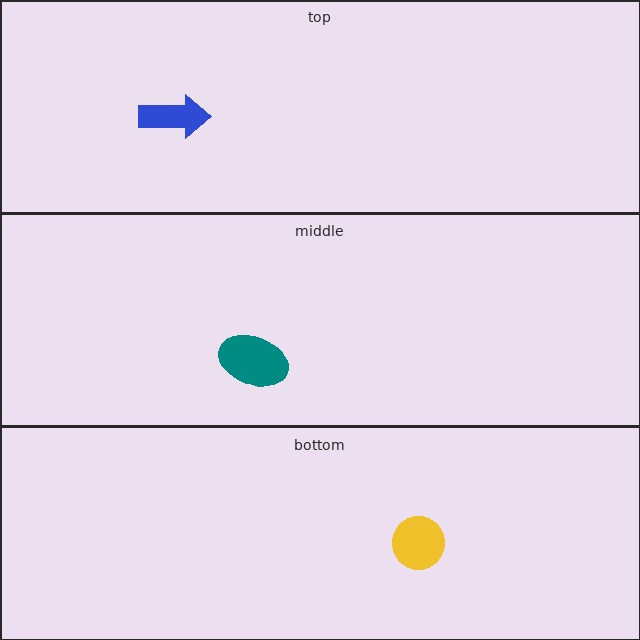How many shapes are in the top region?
1.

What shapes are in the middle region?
The teal ellipse.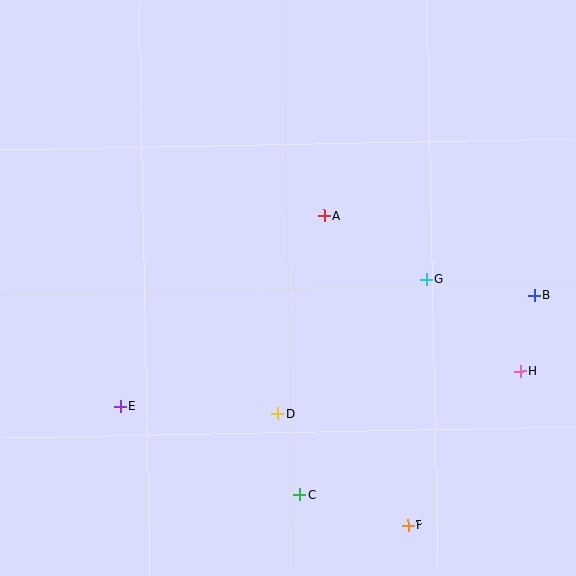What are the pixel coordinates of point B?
Point B is at (535, 296).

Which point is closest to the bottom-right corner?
Point F is closest to the bottom-right corner.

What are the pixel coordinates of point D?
Point D is at (278, 414).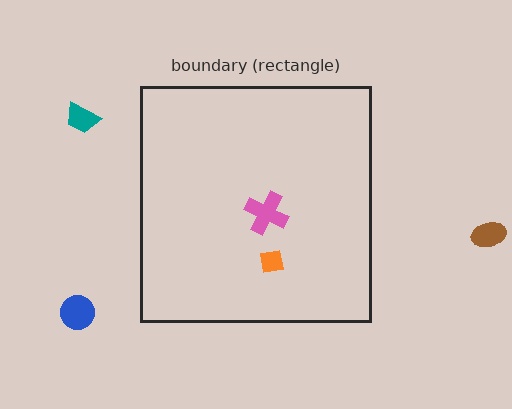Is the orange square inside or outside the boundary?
Inside.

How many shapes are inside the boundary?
2 inside, 3 outside.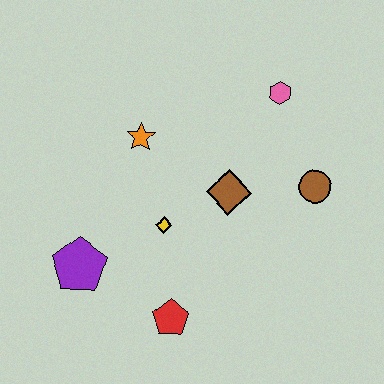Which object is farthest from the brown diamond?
The purple pentagon is farthest from the brown diamond.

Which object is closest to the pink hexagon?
The brown circle is closest to the pink hexagon.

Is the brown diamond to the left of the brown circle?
Yes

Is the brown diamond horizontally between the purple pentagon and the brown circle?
Yes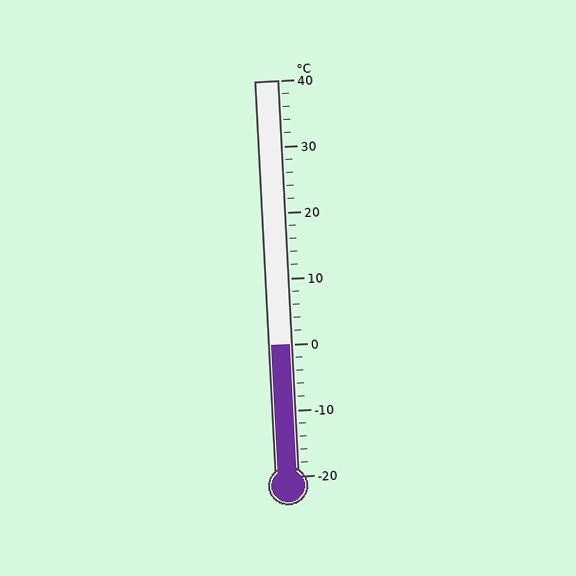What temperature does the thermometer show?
The thermometer shows approximately 0°C.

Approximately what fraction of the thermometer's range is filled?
The thermometer is filled to approximately 35% of its range.